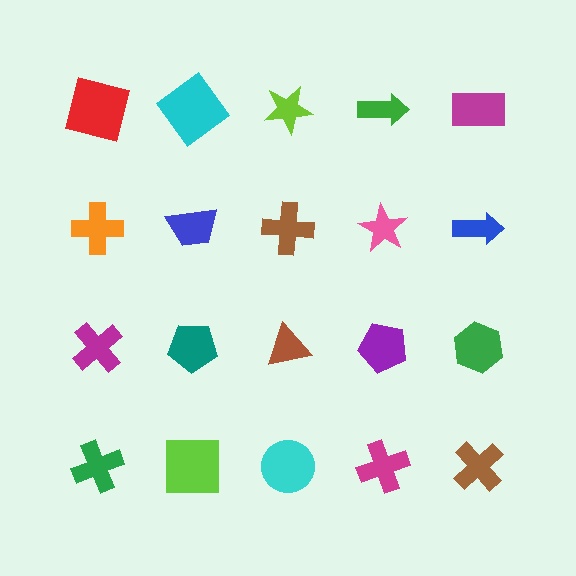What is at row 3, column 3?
A brown triangle.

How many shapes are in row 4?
5 shapes.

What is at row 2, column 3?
A brown cross.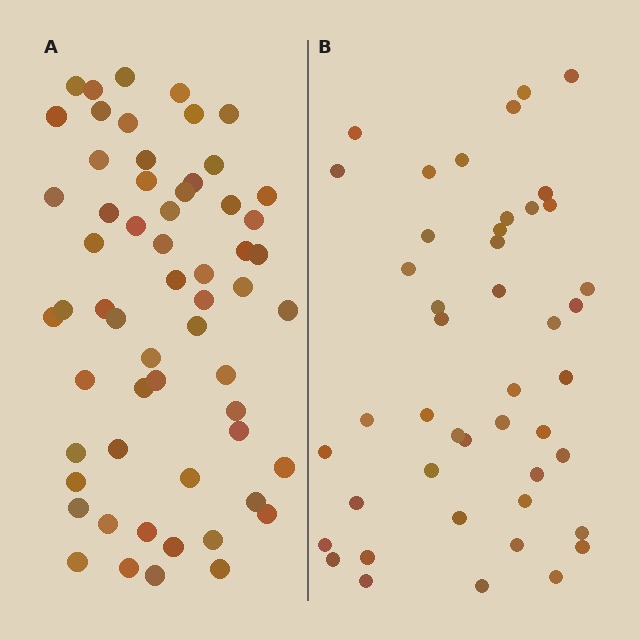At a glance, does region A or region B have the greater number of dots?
Region A (the left region) has more dots.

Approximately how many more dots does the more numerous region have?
Region A has approximately 15 more dots than region B.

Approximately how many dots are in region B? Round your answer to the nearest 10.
About 40 dots. (The exact count is 45, which rounds to 40.)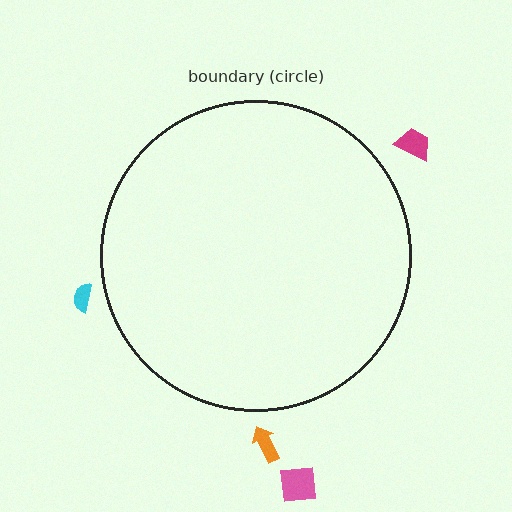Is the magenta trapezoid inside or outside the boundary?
Outside.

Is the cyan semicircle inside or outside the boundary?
Outside.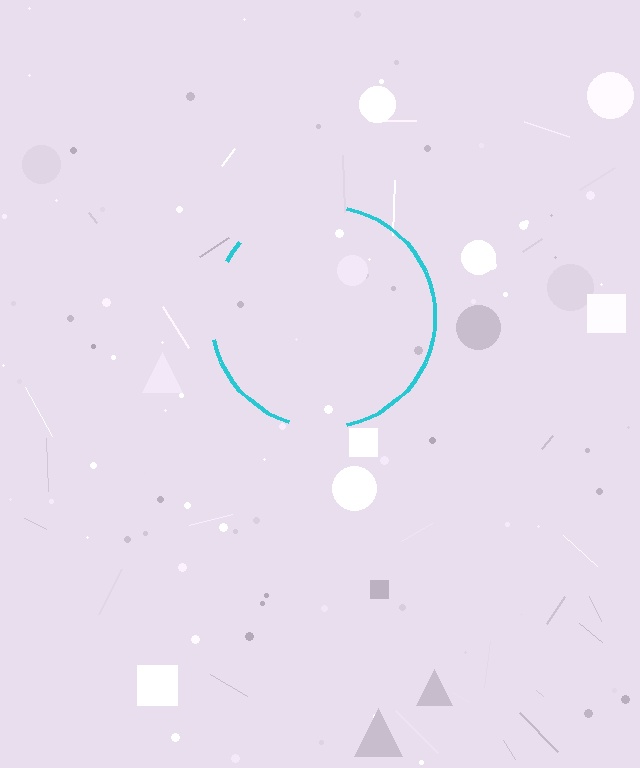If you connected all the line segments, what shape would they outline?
They would outline a circle.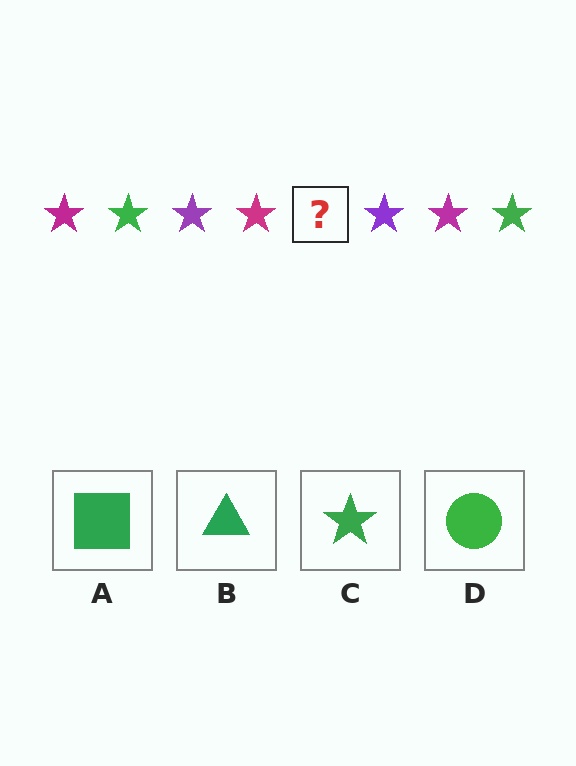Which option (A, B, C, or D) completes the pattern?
C.